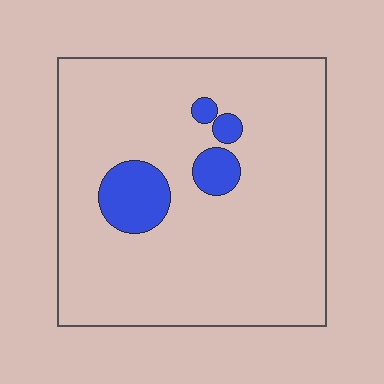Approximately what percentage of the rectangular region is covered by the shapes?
Approximately 10%.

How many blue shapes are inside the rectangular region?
4.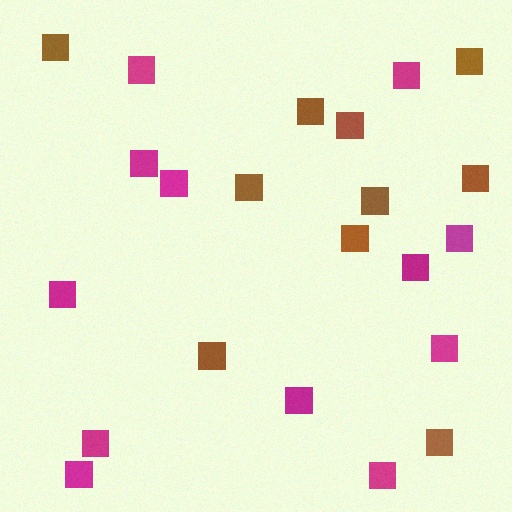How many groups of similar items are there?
There are 2 groups: one group of brown squares (10) and one group of magenta squares (12).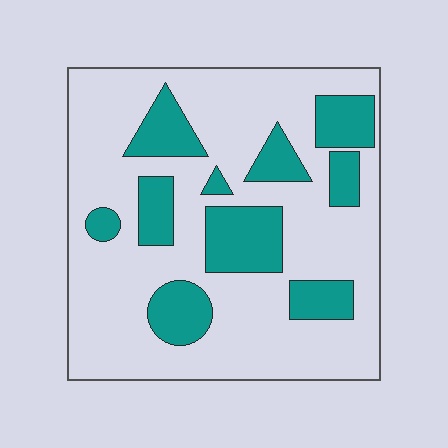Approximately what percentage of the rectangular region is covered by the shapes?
Approximately 25%.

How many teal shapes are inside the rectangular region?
10.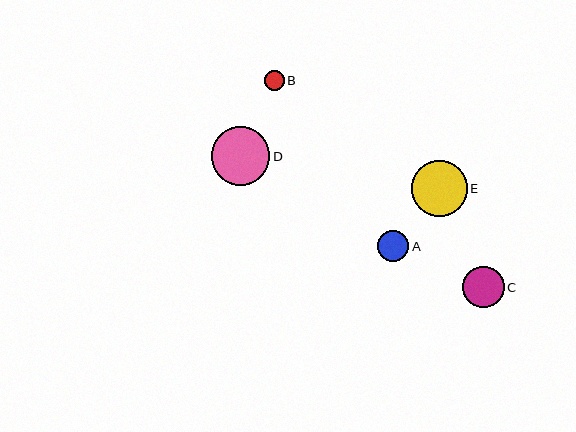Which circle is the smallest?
Circle B is the smallest with a size of approximately 20 pixels.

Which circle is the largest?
Circle D is the largest with a size of approximately 58 pixels.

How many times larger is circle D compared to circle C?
Circle D is approximately 1.4 times the size of circle C.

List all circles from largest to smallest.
From largest to smallest: D, E, C, A, B.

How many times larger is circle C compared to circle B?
Circle C is approximately 2.0 times the size of circle B.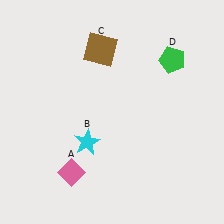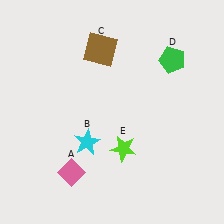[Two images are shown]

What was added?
A lime star (E) was added in Image 2.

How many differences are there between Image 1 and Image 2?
There is 1 difference between the two images.